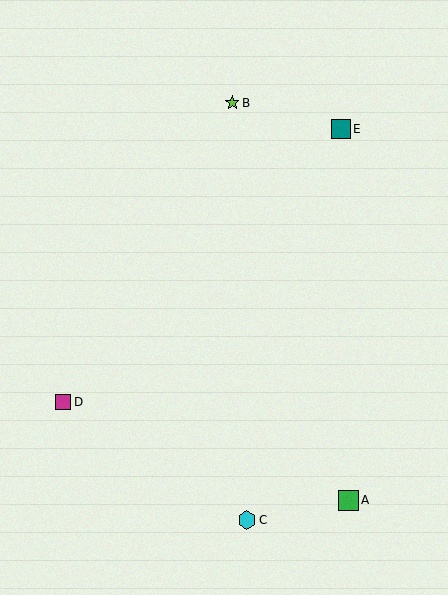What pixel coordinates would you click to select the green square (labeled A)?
Click at (349, 500) to select the green square A.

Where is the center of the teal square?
The center of the teal square is at (341, 129).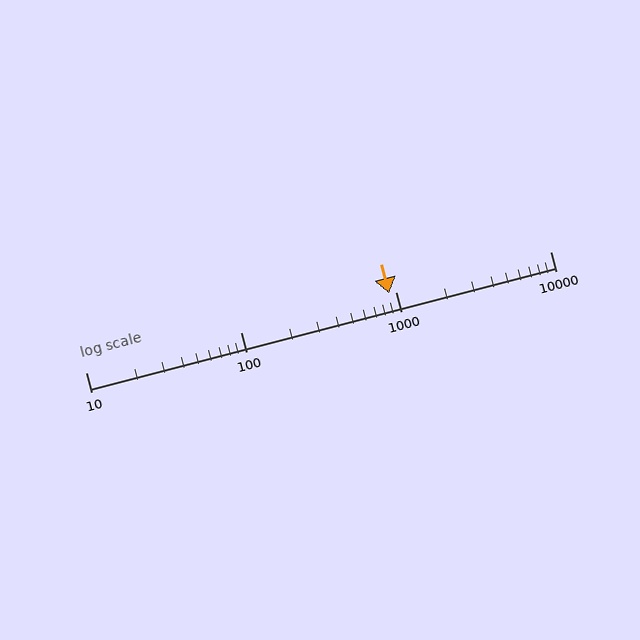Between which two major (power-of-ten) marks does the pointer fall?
The pointer is between 100 and 1000.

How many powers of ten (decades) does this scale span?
The scale spans 3 decades, from 10 to 10000.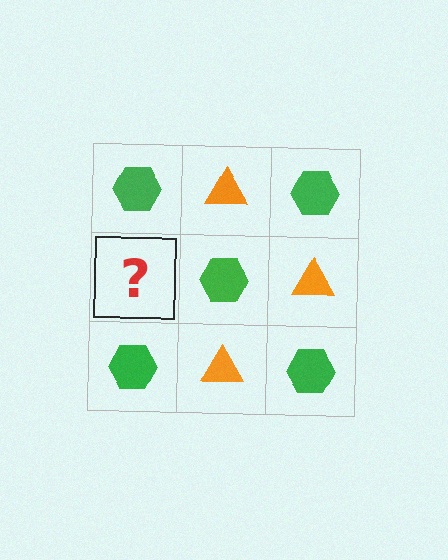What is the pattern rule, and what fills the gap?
The rule is that it alternates green hexagon and orange triangle in a checkerboard pattern. The gap should be filled with an orange triangle.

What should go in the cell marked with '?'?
The missing cell should contain an orange triangle.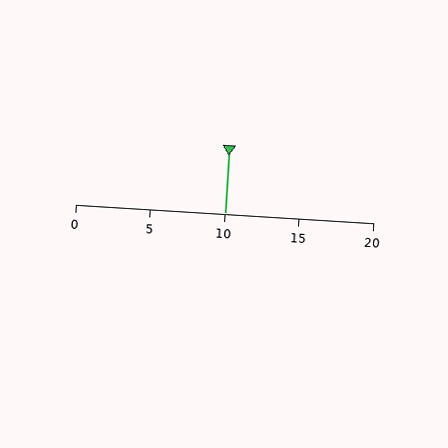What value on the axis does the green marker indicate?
The marker indicates approximately 10.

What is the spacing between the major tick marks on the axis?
The major ticks are spaced 5 apart.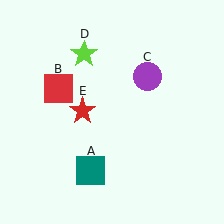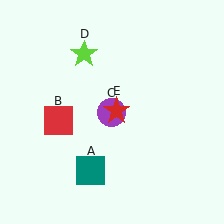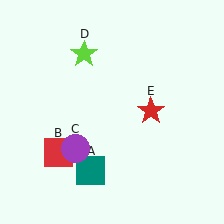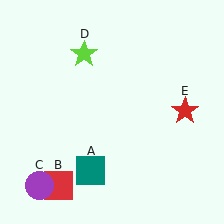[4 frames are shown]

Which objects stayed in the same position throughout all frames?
Teal square (object A) and lime star (object D) remained stationary.